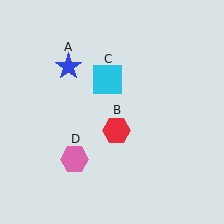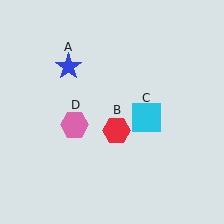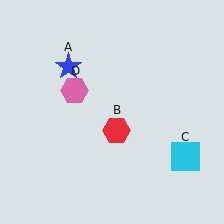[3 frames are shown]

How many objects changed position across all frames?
2 objects changed position: cyan square (object C), pink hexagon (object D).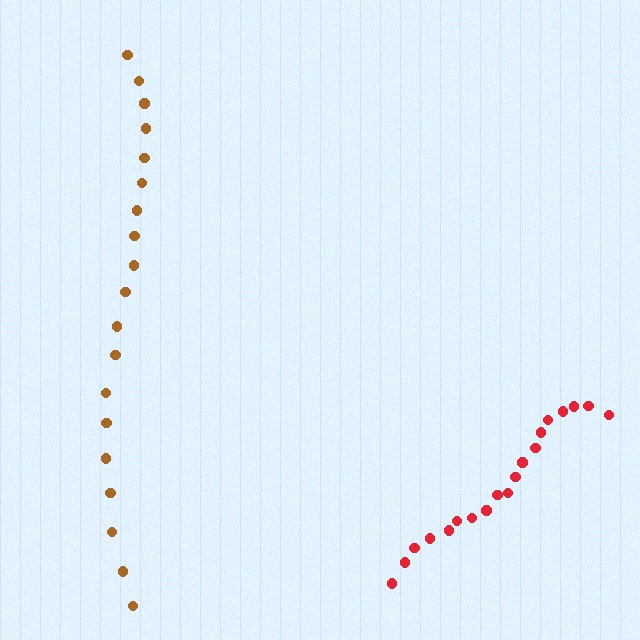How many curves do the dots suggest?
There are 2 distinct paths.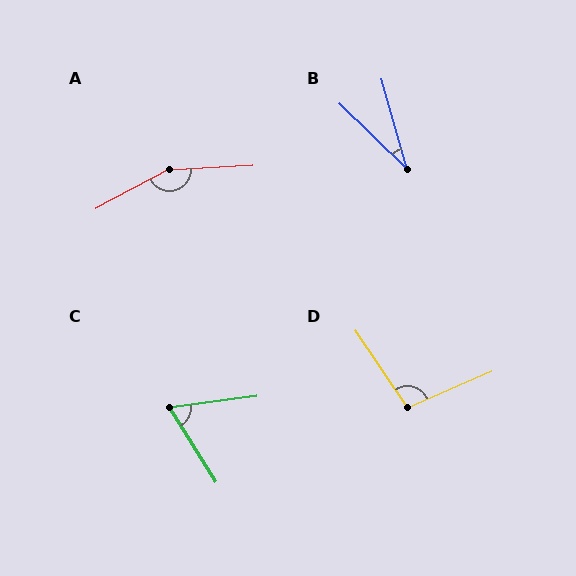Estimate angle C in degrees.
Approximately 65 degrees.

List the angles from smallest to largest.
B (30°), C (65°), D (101°), A (154°).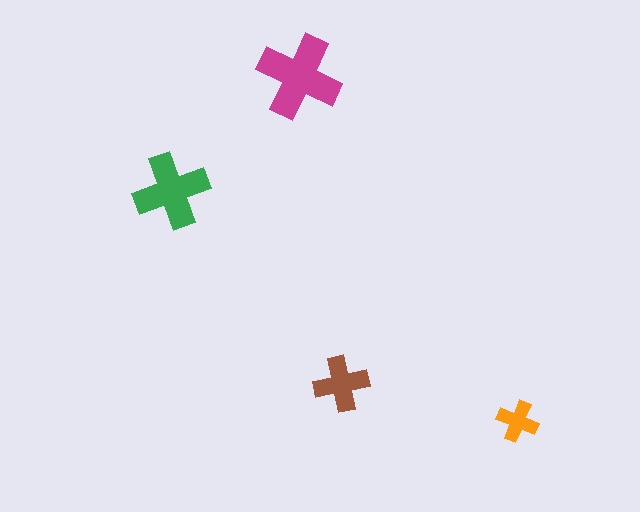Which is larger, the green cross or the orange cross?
The green one.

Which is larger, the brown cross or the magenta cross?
The magenta one.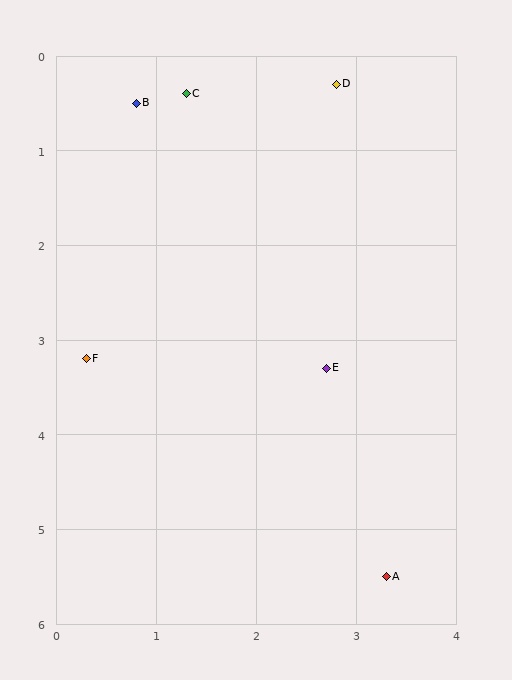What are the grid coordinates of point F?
Point F is at approximately (0.3, 3.2).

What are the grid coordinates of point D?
Point D is at approximately (2.8, 0.3).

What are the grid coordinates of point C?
Point C is at approximately (1.3, 0.4).